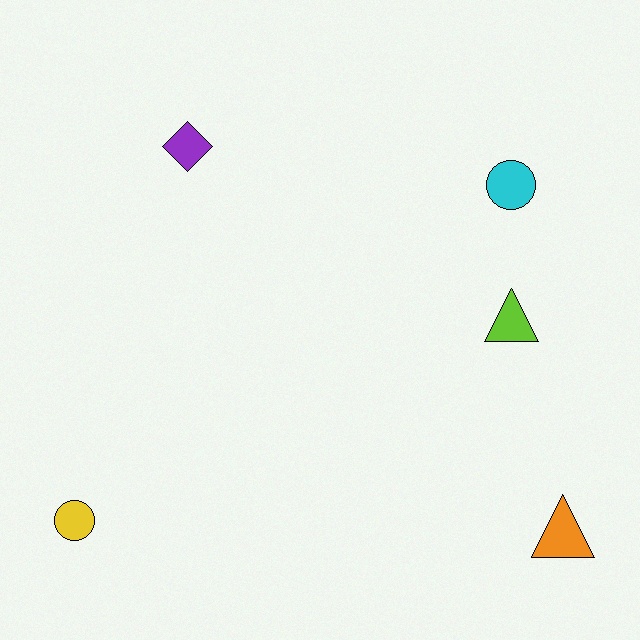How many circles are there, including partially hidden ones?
There are 2 circles.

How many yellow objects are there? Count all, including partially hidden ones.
There is 1 yellow object.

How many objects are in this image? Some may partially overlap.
There are 5 objects.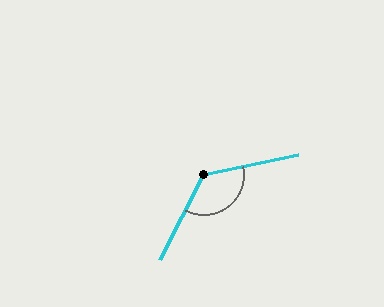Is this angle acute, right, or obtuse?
It is obtuse.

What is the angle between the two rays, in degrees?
Approximately 129 degrees.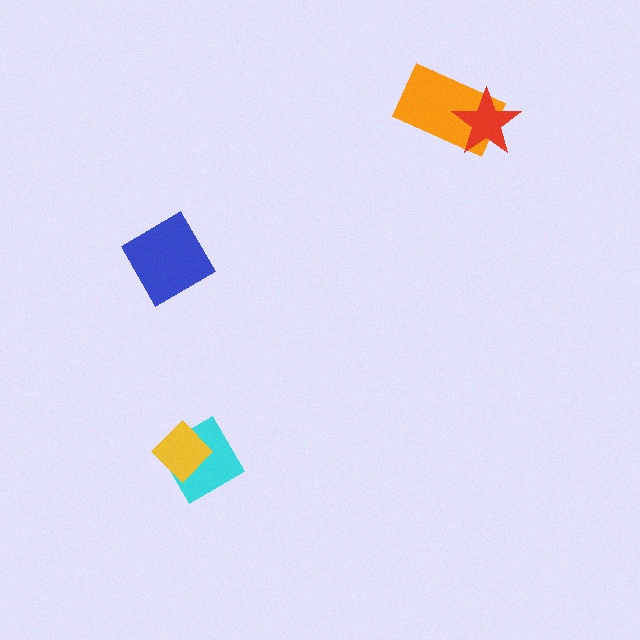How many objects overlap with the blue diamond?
0 objects overlap with the blue diamond.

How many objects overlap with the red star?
1 object overlaps with the red star.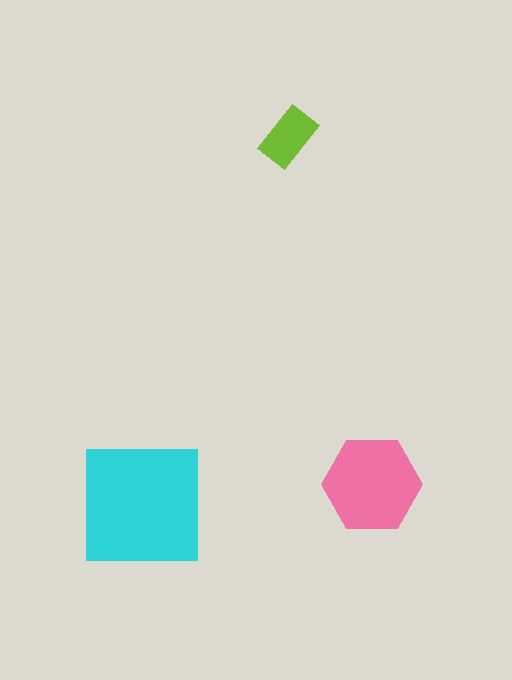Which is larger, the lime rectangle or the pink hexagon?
The pink hexagon.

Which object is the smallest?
The lime rectangle.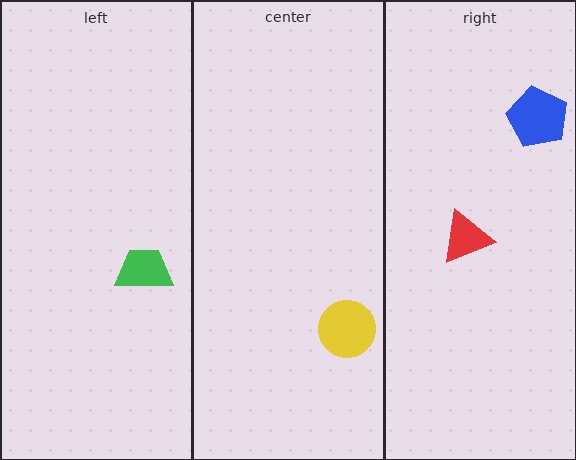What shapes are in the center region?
The yellow circle.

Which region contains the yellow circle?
The center region.